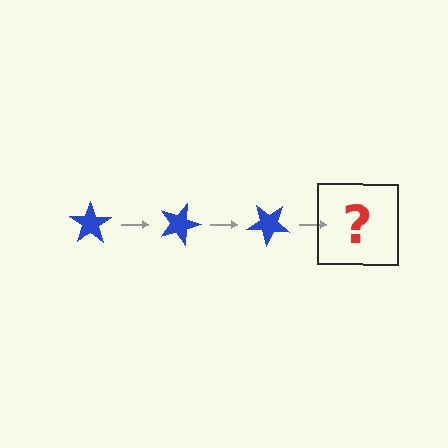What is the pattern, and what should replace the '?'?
The pattern is that the star rotates 20 degrees each step. The '?' should be a blue star rotated 60 degrees.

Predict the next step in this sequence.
The next step is a blue star rotated 60 degrees.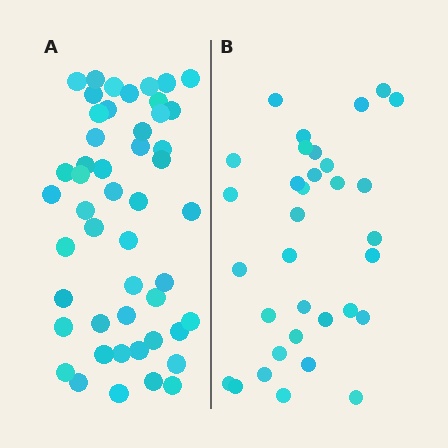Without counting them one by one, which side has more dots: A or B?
Region A (the left region) has more dots.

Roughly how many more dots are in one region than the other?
Region A has approximately 15 more dots than region B.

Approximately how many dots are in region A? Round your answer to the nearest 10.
About 50 dots. (The exact count is 49, which rounds to 50.)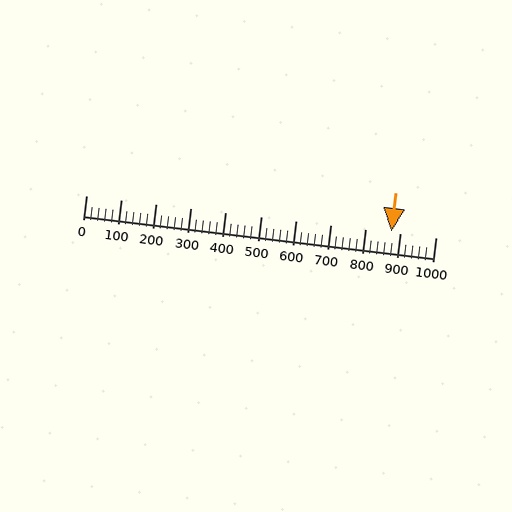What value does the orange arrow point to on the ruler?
The orange arrow points to approximately 875.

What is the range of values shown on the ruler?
The ruler shows values from 0 to 1000.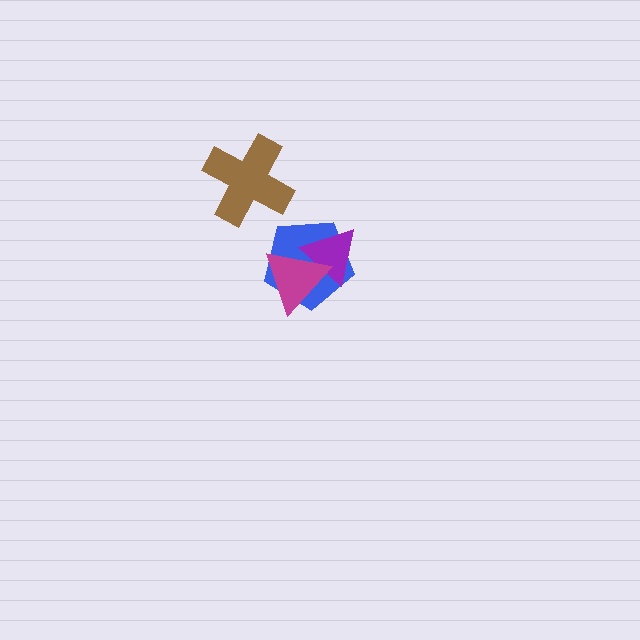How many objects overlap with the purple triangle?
2 objects overlap with the purple triangle.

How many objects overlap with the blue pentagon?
2 objects overlap with the blue pentagon.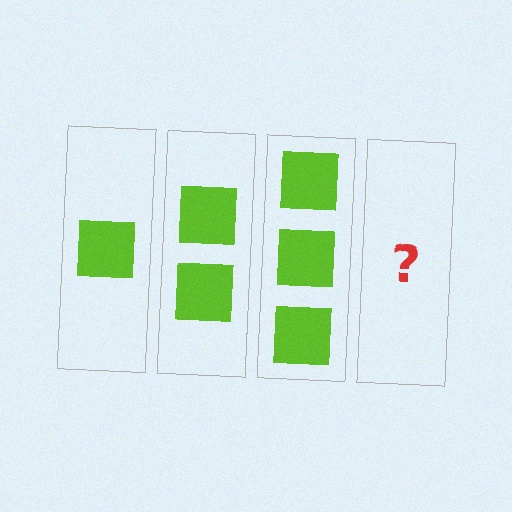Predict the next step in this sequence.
The next step is 4 squares.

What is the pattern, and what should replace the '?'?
The pattern is that each step adds one more square. The '?' should be 4 squares.